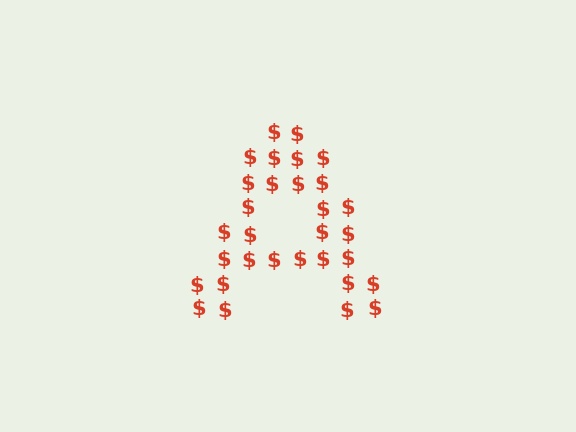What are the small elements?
The small elements are dollar signs.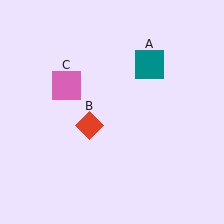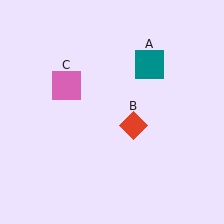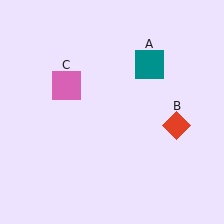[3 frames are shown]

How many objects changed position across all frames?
1 object changed position: red diamond (object B).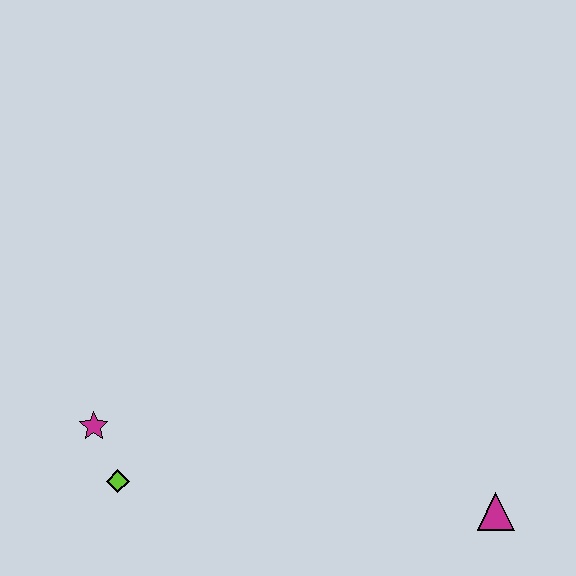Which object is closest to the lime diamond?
The magenta star is closest to the lime diamond.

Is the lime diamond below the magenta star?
Yes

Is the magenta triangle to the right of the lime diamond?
Yes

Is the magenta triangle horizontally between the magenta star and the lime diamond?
No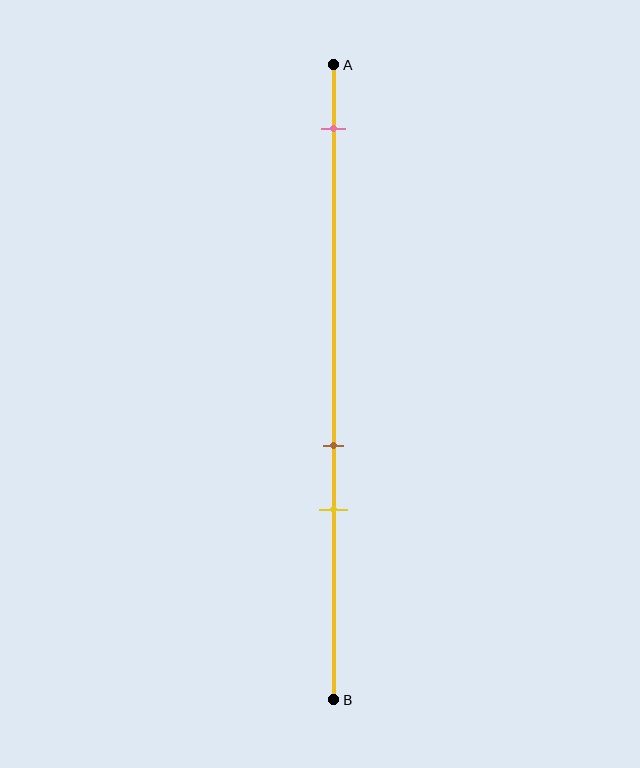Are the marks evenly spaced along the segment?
No, the marks are not evenly spaced.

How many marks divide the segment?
There are 3 marks dividing the segment.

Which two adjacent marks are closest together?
The brown and yellow marks are the closest adjacent pair.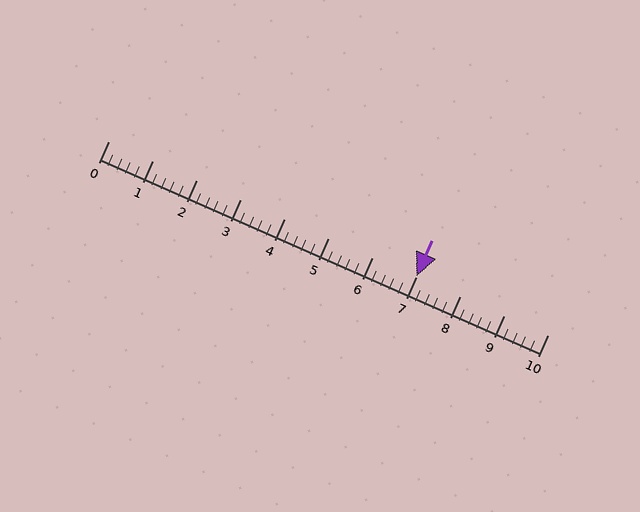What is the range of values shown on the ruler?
The ruler shows values from 0 to 10.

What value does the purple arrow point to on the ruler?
The purple arrow points to approximately 7.0.